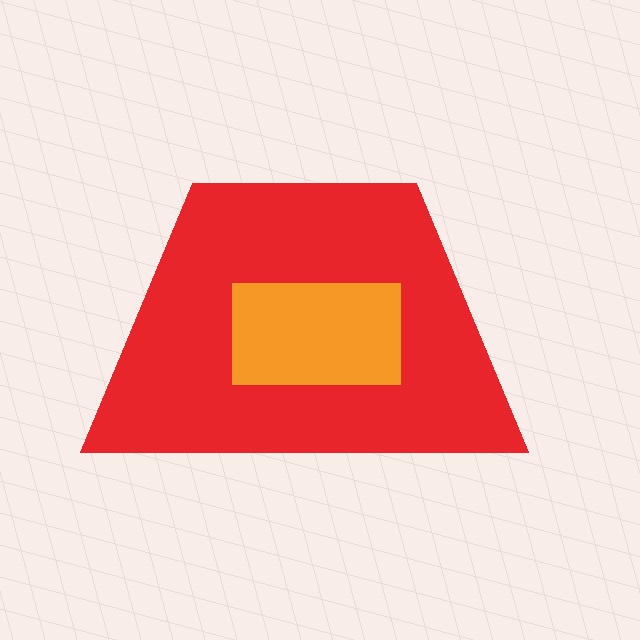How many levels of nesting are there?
2.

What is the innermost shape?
The orange rectangle.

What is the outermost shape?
The red trapezoid.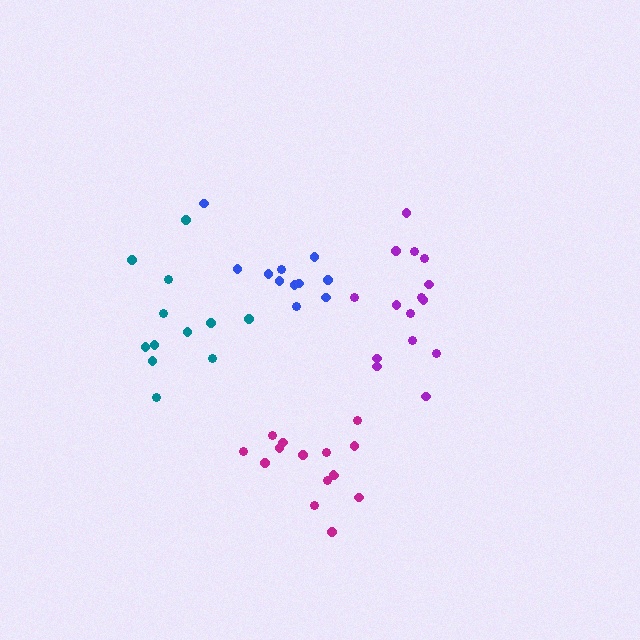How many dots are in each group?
Group 1: 15 dots, Group 2: 15 dots, Group 3: 11 dots, Group 4: 12 dots (53 total).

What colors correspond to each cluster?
The clusters are colored: magenta, purple, blue, teal.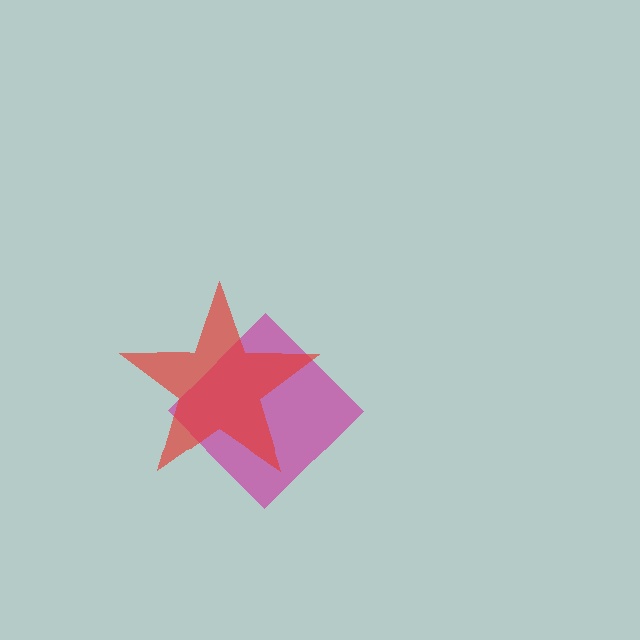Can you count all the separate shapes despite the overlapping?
Yes, there are 2 separate shapes.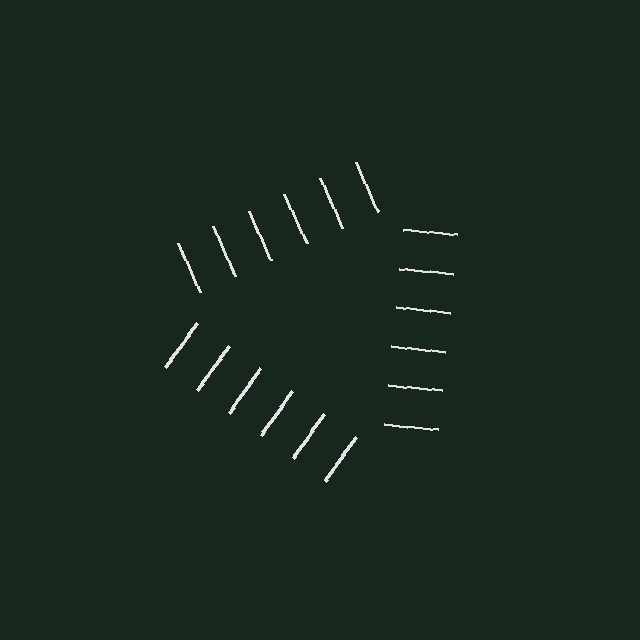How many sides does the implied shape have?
3 sides — the line-ends trace a triangle.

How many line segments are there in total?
18 — 6 along each of the 3 edges.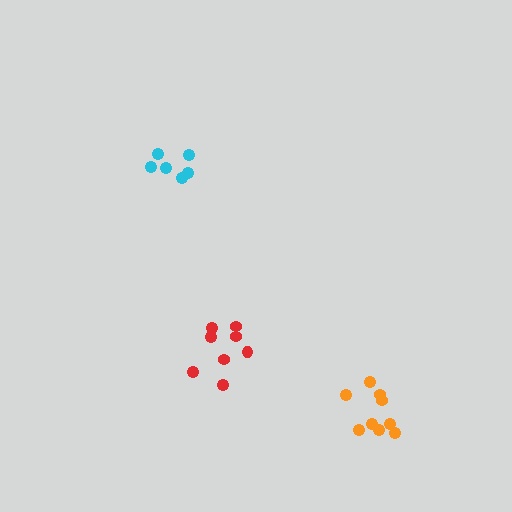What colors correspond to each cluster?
The clusters are colored: red, cyan, orange.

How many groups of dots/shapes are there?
There are 3 groups.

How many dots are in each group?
Group 1: 8 dots, Group 2: 6 dots, Group 3: 9 dots (23 total).